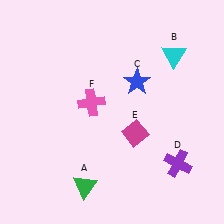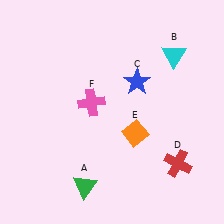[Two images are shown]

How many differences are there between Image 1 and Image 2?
There are 2 differences between the two images.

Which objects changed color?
D changed from purple to red. E changed from magenta to orange.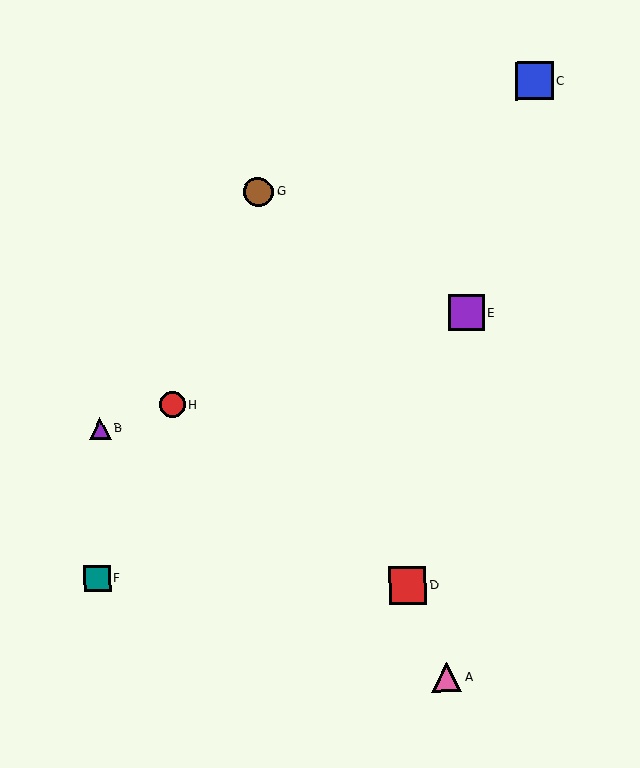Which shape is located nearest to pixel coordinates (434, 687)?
The pink triangle (labeled A) at (446, 677) is nearest to that location.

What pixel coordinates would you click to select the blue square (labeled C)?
Click at (534, 81) to select the blue square C.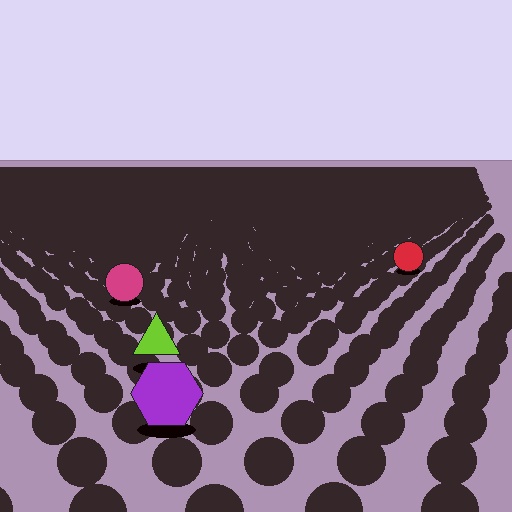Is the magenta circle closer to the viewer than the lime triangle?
No. The lime triangle is closer — you can tell from the texture gradient: the ground texture is coarser near it.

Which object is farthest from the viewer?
The red circle is farthest from the viewer. It appears smaller and the ground texture around it is denser.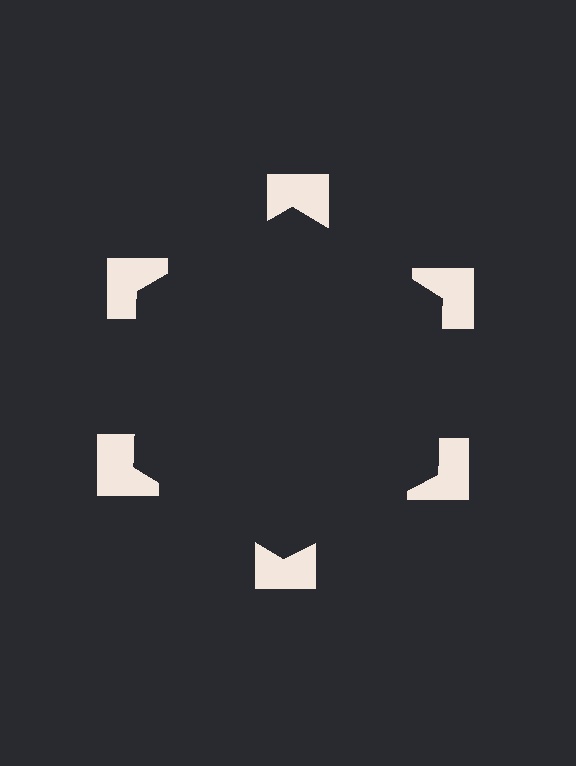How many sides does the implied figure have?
6 sides.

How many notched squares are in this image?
There are 6 — one at each vertex of the illusory hexagon.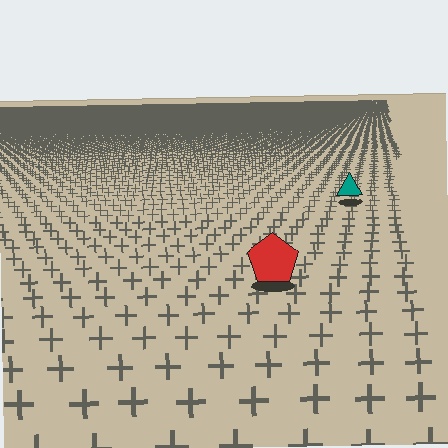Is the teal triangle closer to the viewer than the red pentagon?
No. The red pentagon is closer — you can tell from the texture gradient: the ground texture is coarser near it.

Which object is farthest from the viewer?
The teal triangle is farthest from the viewer. It appears smaller and the ground texture around it is denser.